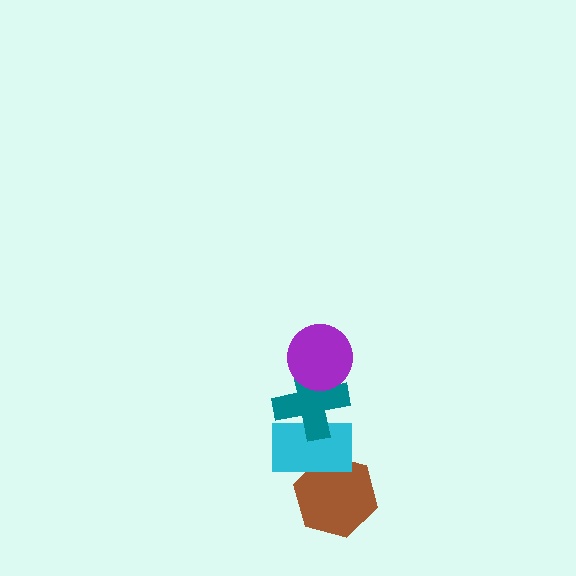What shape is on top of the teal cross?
The purple circle is on top of the teal cross.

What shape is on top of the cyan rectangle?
The teal cross is on top of the cyan rectangle.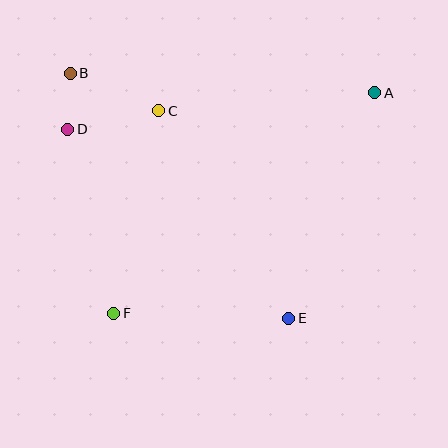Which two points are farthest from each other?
Points A and F are farthest from each other.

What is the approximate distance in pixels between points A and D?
The distance between A and D is approximately 309 pixels.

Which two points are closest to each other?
Points B and D are closest to each other.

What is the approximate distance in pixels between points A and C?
The distance between A and C is approximately 217 pixels.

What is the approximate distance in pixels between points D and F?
The distance between D and F is approximately 190 pixels.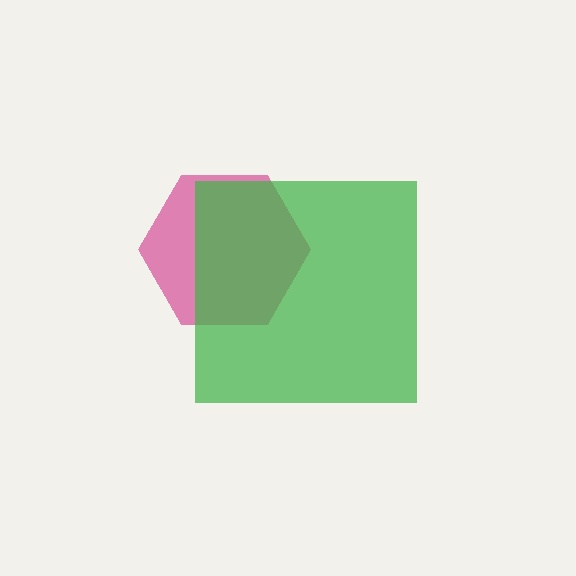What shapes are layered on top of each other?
The layered shapes are: a magenta hexagon, a green square.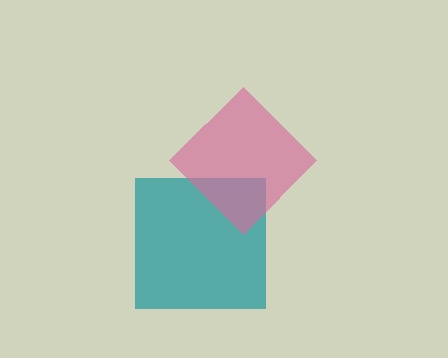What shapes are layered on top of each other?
The layered shapes are: a teal square, a pink diamond.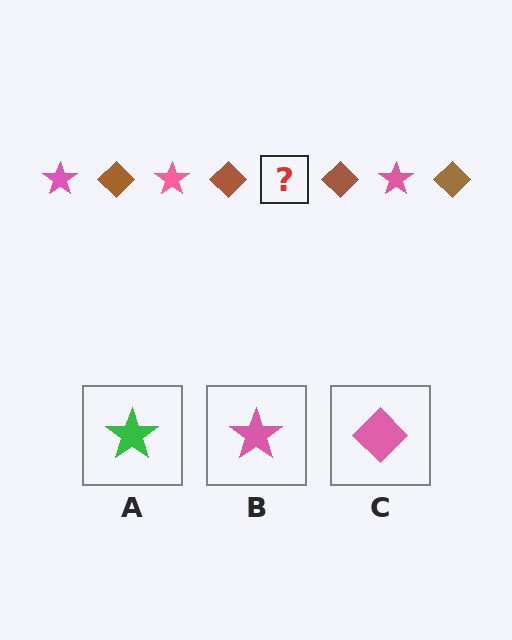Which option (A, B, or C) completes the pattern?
B.